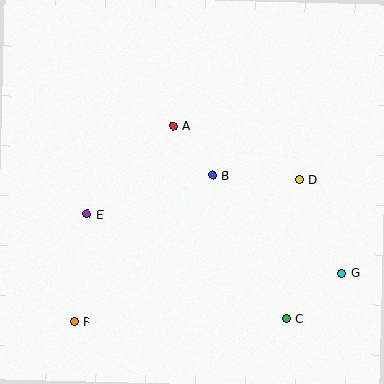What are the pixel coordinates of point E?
Point E is at (87, 214).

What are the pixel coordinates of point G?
Point G is at (342, 273).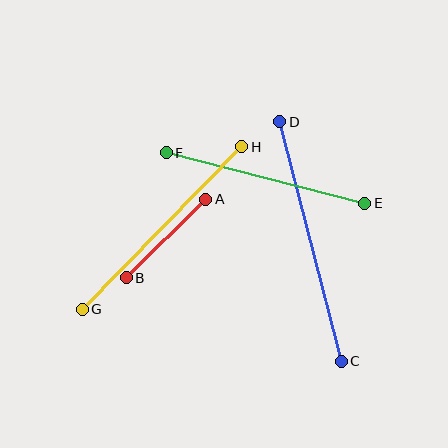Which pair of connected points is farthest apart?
Points C and D are farthest apart.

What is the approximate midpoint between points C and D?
The midpoint is at approximately (310, 241) pixels.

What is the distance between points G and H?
The distance is approximately 228 pixels.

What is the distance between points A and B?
The distance is approximately 112 pixels.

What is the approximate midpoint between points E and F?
The midpoint is at approximately (266, 178) pixels.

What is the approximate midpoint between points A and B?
The midpoint is at approximately (166, 238) pixels.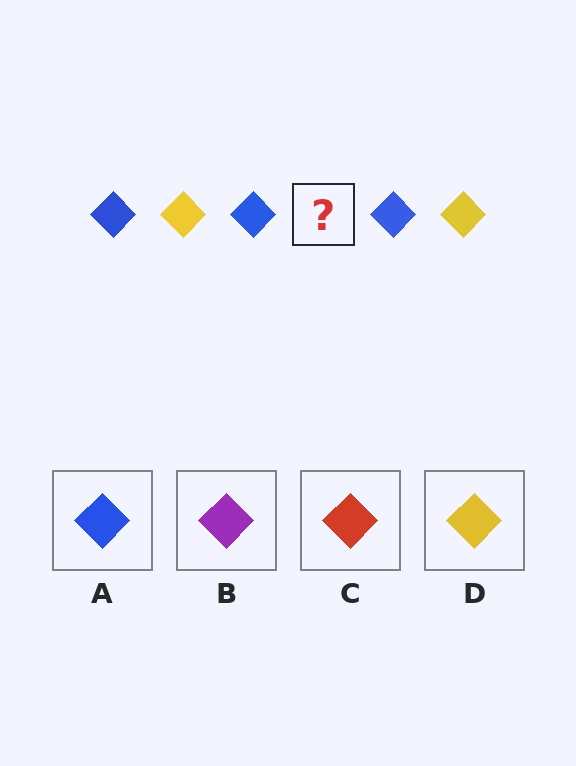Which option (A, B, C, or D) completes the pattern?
D.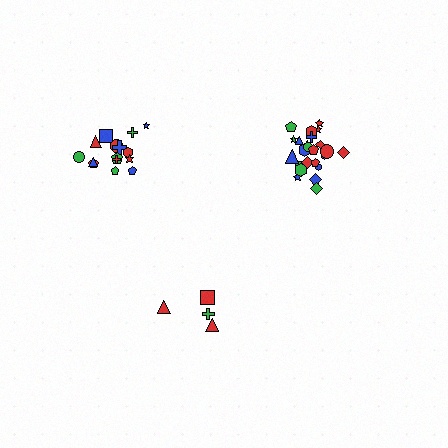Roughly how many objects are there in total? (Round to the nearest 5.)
Roughly 45 objects in total.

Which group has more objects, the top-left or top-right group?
The top-right group.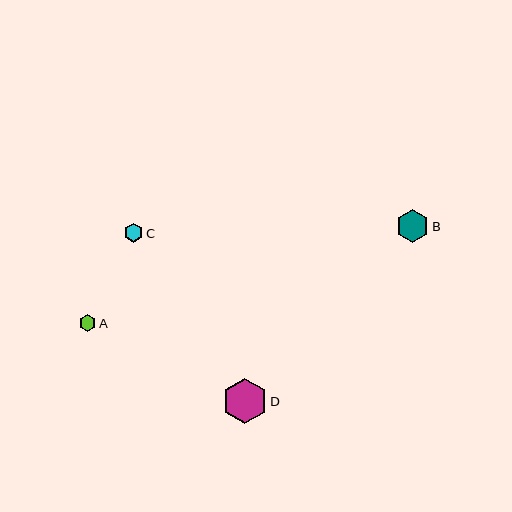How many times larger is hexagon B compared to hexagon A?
Hexagon B is approximately 2.0 times the size of hexagon A.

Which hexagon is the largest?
Hexagon D is the largest with a size of approximately 45 pixels.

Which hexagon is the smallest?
Hexagon A is the smallest with a size of approximately 17 pixels.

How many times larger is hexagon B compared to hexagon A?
Hexagon B is approximately 2.0 times the size of hexagon A.